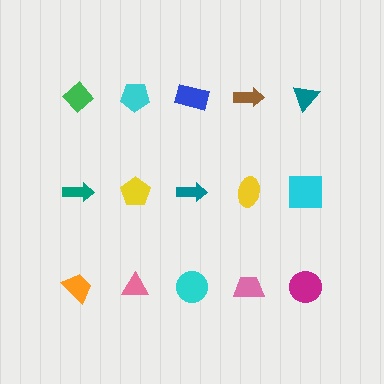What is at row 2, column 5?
A cyan square.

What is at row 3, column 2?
A pink triangle.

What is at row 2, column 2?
A yellow pentagon.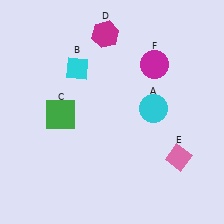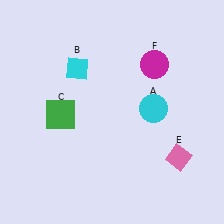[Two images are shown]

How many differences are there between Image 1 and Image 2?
There is 1 difference between the two images.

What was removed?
The magenta hexagon (D) was removed in Image 2.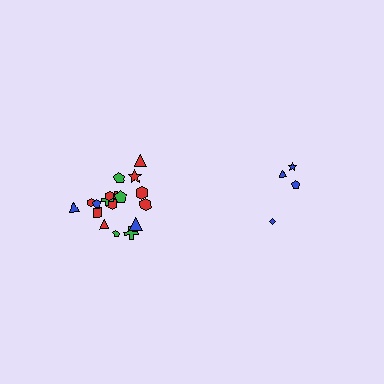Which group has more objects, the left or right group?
The left group.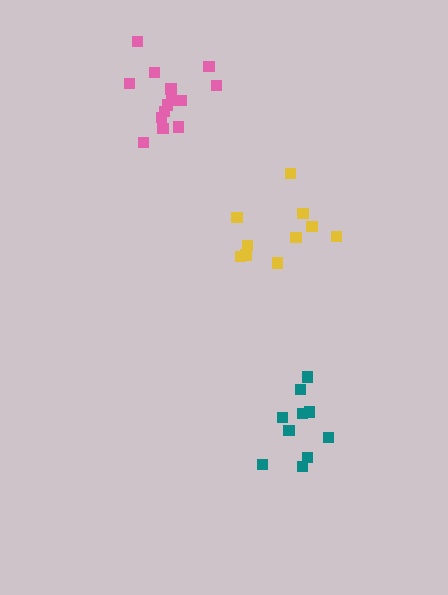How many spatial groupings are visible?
There are 3 spatial groupings.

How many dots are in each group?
Group 1: 10 dots, Group 2: 10 dots, Group 3: 14 dots (34 total).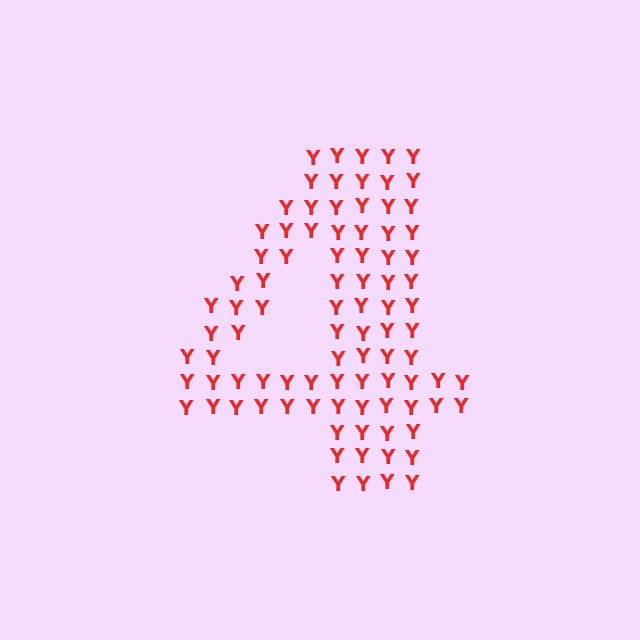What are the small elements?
The small elements are letter Y's.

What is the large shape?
The large shape is the digit 4.